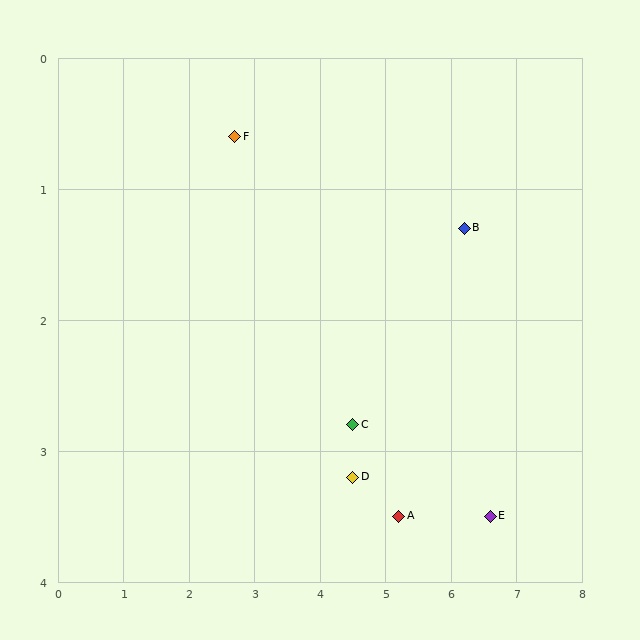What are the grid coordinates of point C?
Point C is at approximately (4.5, 2.8).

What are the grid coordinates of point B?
Point B is at approximately (6.2, 1.3).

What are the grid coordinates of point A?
Point A is at approximately (5.2, 3.5).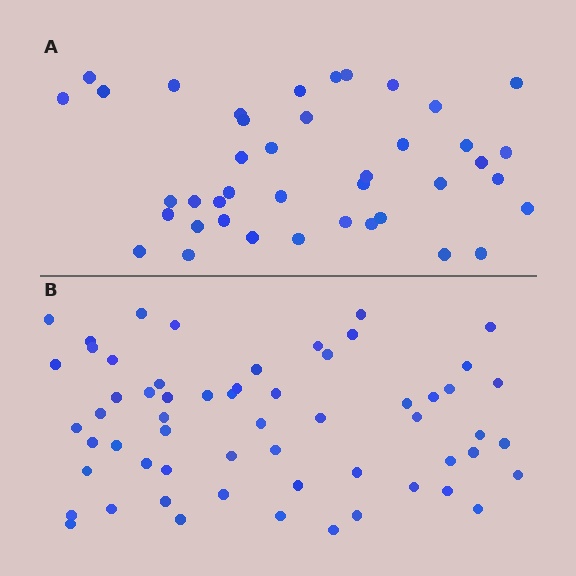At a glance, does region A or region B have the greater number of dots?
Region B (the bottom region) has more dots.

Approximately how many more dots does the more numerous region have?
Region B has approximately 20 more dots than region A.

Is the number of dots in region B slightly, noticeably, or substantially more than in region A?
Region B has noticeably more, but not dramatically so. The ratio is roughly 1.4 to 1.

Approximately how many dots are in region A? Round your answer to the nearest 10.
About 40 dots. (The exact count is 41, which rounds to 40.)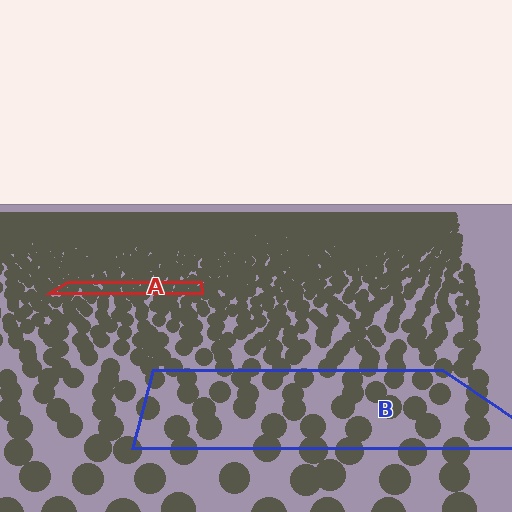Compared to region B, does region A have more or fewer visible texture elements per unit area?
Region A has more texture elements per unit area — they are packed more densely because it is farther away.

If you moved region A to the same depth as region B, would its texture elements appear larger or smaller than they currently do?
They would appear larger. At a closer depth, the same texture elements are projected at a bigger on-screen size.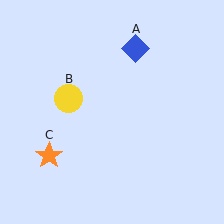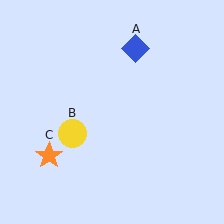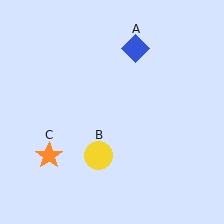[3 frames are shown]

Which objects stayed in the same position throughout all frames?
Blue diamond (object A) and orange star (object C) remained stationary.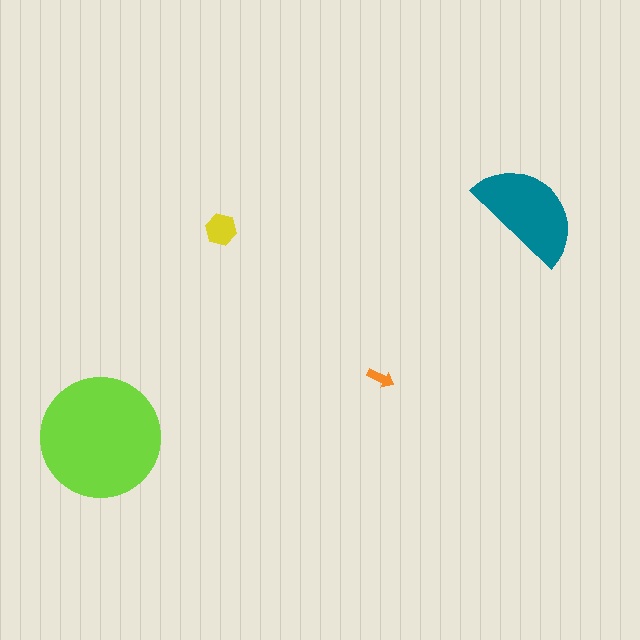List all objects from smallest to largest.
The orange arrow, the yellow hexagon, the teal semicircle, the lime circle.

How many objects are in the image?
There are 4 objects in the image.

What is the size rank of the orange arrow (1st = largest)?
4th.